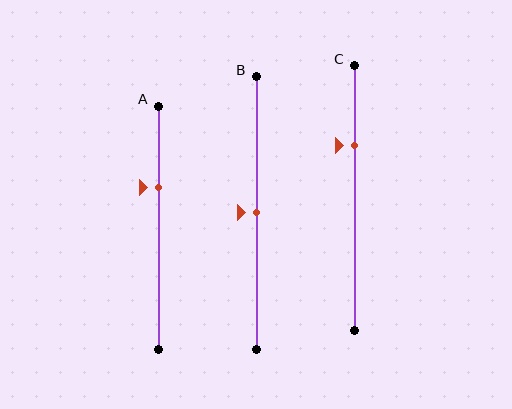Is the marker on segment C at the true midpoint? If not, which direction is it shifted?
No, the marker on segment C is shifted upward by about 20% of the segment length.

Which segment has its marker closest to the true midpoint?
Segment B has its marker closest to the true midpoint.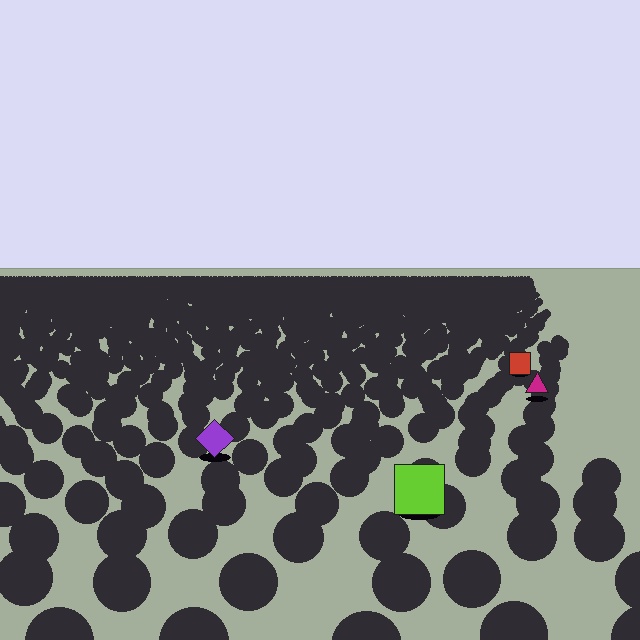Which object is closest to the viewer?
The lime square is closest. The texture marks near it are larger and more spread out.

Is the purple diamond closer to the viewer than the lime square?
No. The lime square is closer — you can tell from the texture gradient: the ground texture is coarser near it.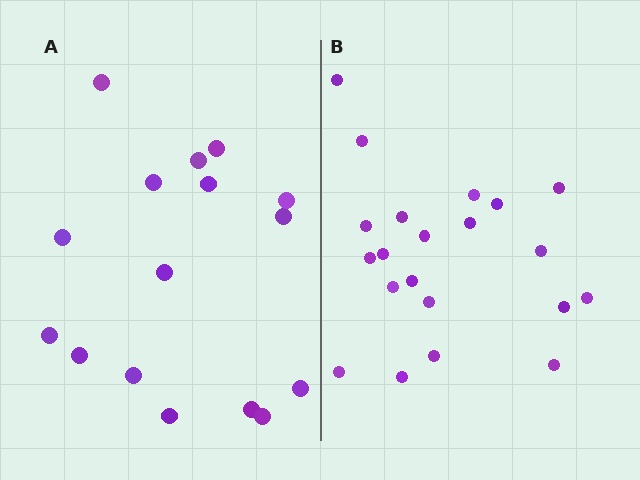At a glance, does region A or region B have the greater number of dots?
Region B (the right region) has more dots.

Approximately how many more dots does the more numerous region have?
Region B has about 5 more dots than region A.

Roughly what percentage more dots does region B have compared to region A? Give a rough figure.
About 30% more.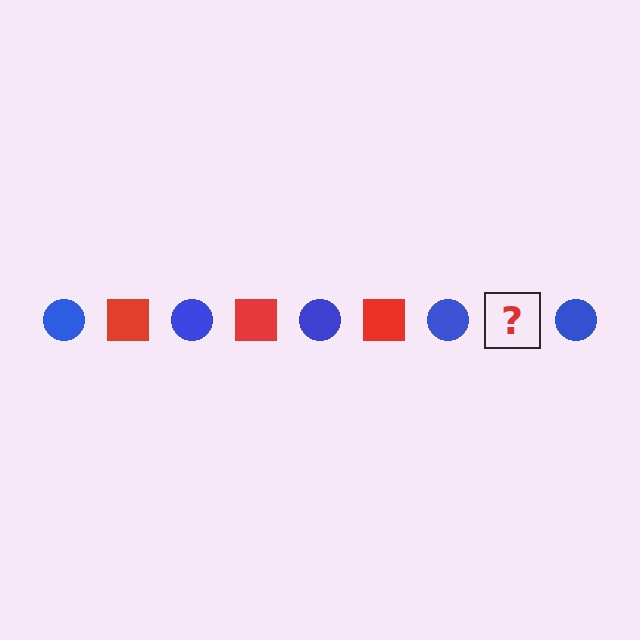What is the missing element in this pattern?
The missing element is a red square.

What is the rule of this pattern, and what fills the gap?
The rule is that the pattern alternates between blue circle and red square. The gap should be filled with a red square.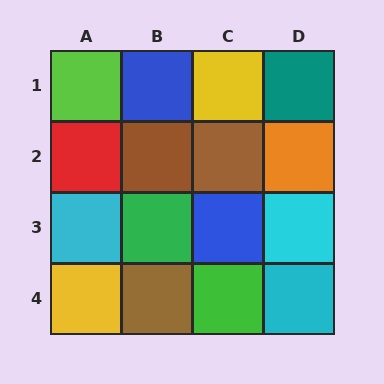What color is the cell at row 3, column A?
Cyan.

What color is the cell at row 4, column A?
Yellow.